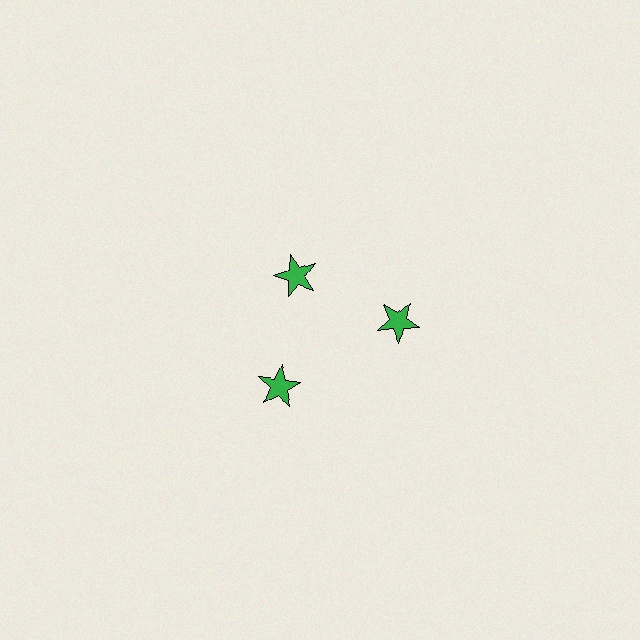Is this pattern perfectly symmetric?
No. The 3 green stars are arranged in a ring, but one element near the 11 o'clock position is pulled inward toward the center, breaking the 3-fold rotational symmetry.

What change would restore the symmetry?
The symmetry would be restored by moving it outward, back onto the ring so that all 3 stars sit at equal angles and equal distance from the center.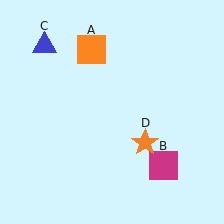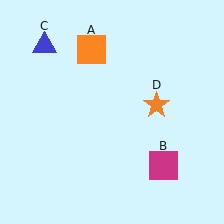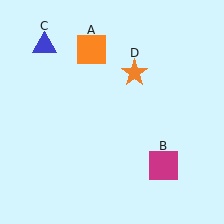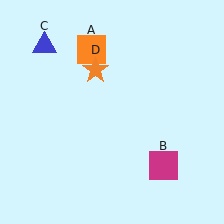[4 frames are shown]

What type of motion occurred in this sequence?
The orange star (object D) rotated counterclockwise around the center of the scene.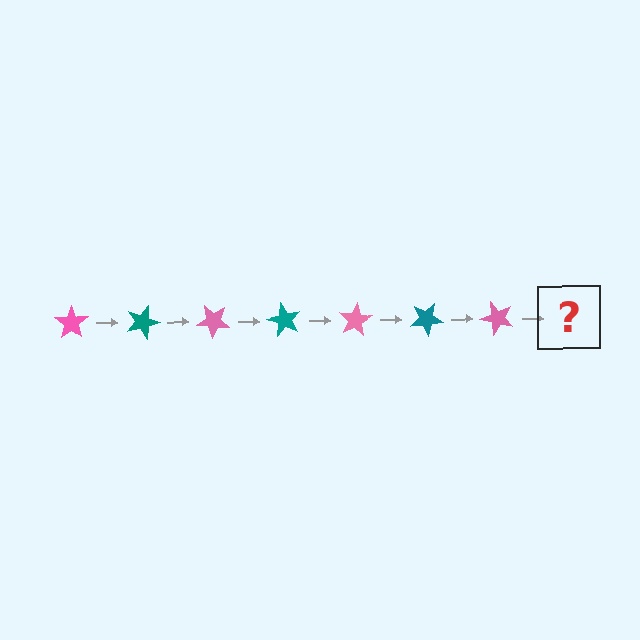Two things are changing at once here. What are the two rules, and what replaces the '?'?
The two rules are that it rotates 20 degrees each step and the color cycles through pink and teal. The '?' should be a teal star, rotated 140 degrees from the start.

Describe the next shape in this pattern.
It should be a teal star, rotated 140 degrees from the start.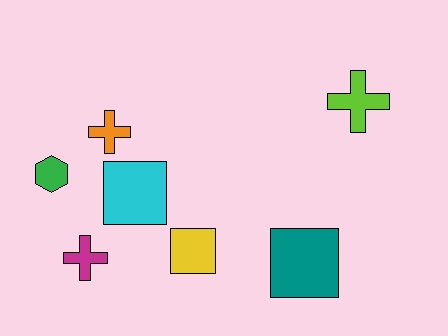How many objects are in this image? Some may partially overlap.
There are 7 objects.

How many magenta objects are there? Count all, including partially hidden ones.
There is 1 magenta object.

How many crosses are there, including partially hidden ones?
There are 3 crosses.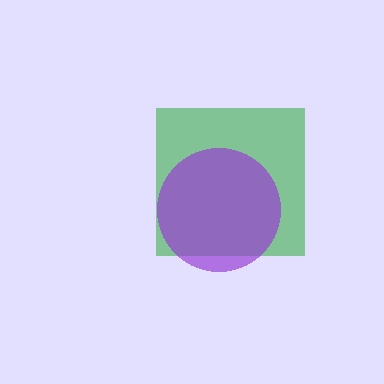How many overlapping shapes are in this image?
There are 2 overlapping shapes in the image.